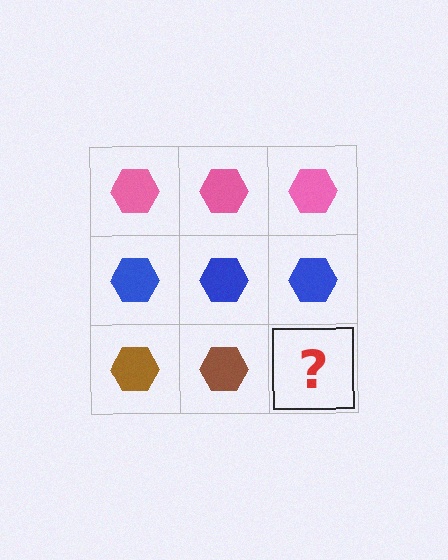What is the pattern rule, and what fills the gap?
The rule is that each row has a consistent color. The gap should be filled with a brown hexagon.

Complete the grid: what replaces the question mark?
The question mark should be replaced with a brown hexagon.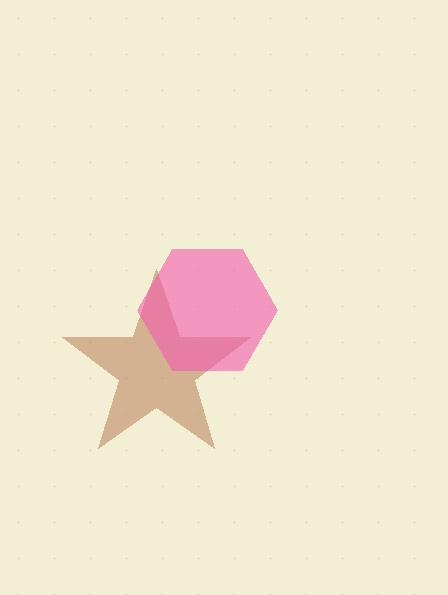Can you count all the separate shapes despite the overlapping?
Yes, there are 2 separate shapes.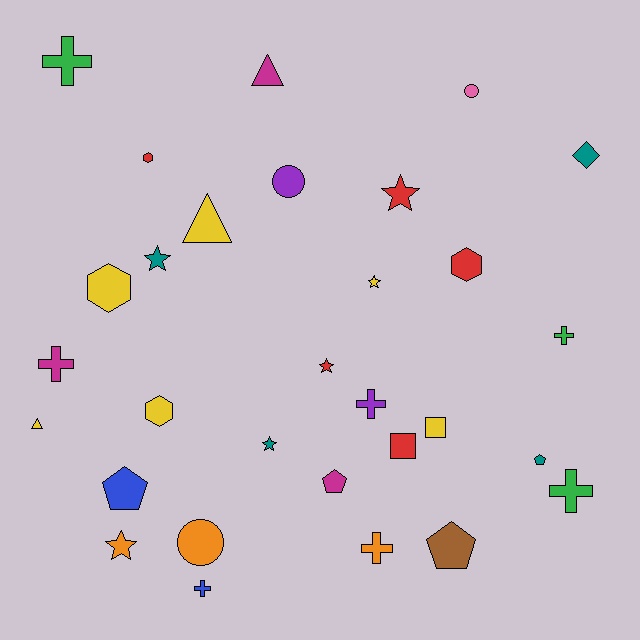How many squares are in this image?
There are 2 squares.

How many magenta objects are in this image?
There are 3 magenta objects.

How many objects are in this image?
There are 30 objects.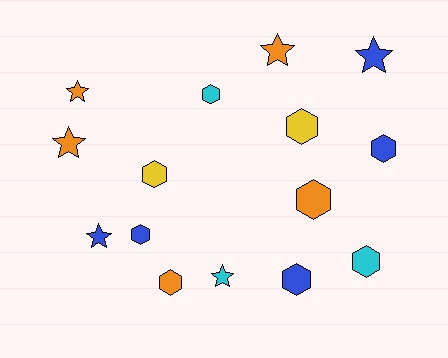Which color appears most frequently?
Blue, with 5 objects.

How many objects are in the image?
There are 15 objects.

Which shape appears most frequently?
Hexagon, with 9 objects.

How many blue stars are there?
There are 2 blue stars.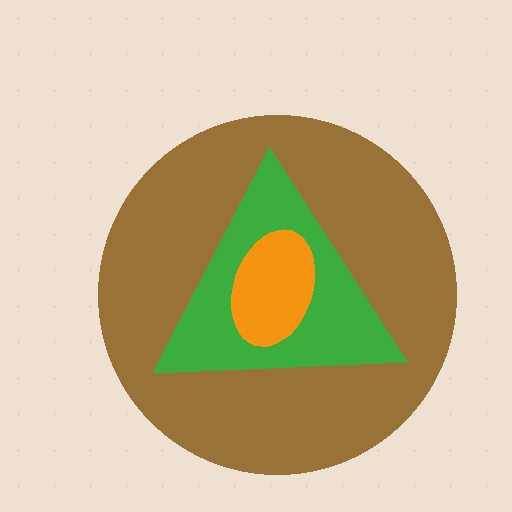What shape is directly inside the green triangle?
The orange ellipse.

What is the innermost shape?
The orange ellipse.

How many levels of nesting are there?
3.